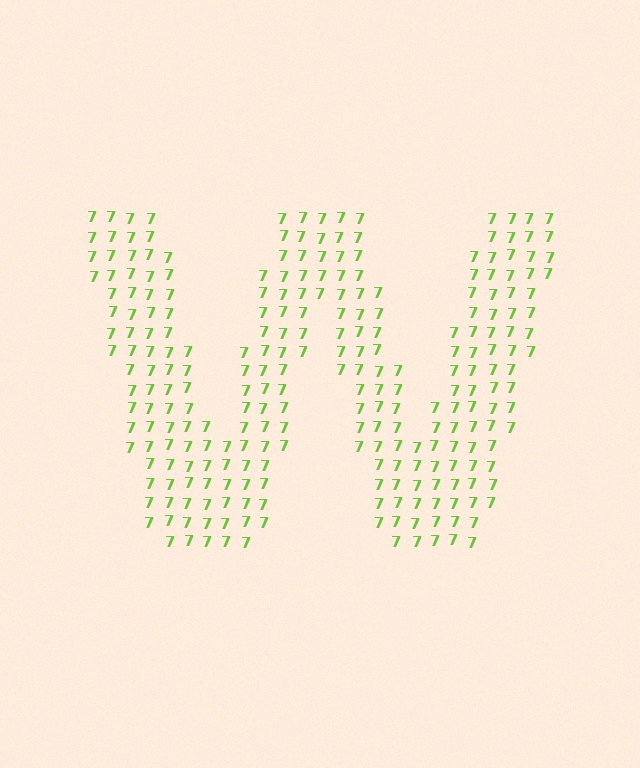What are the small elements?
The small elements are digit 7's.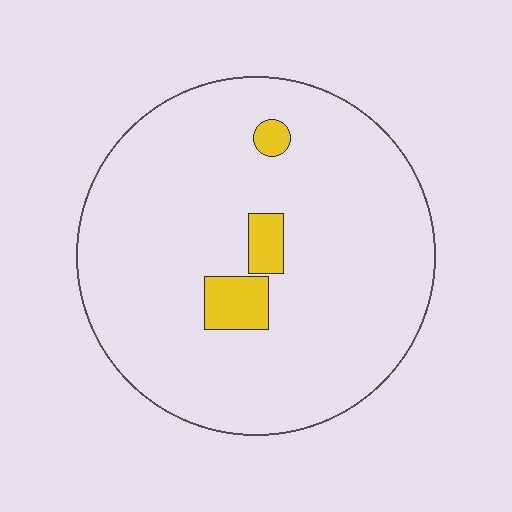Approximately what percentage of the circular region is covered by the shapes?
Approximately 5%.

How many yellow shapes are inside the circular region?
3.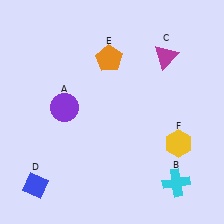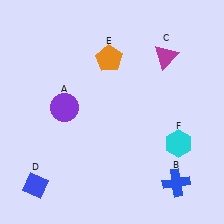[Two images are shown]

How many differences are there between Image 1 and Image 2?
There are 2 differences between the two images.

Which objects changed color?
B changed from cyan to blue. F changed from yellow to cyan.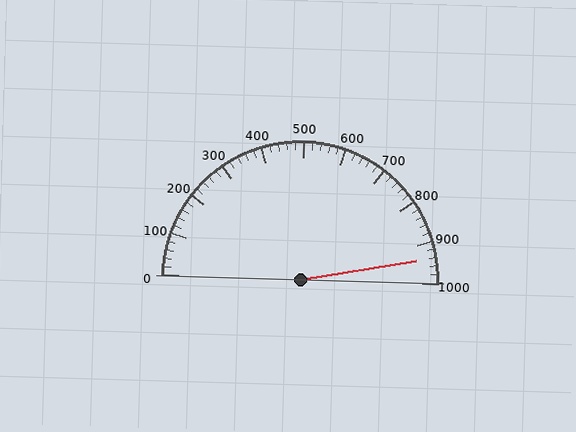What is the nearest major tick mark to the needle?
The nearest major tick mark is 900.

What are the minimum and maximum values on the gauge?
The gauge ranges from 0 to 1000.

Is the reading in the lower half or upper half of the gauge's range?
The reading is in the upper half of the range (0 to 1000).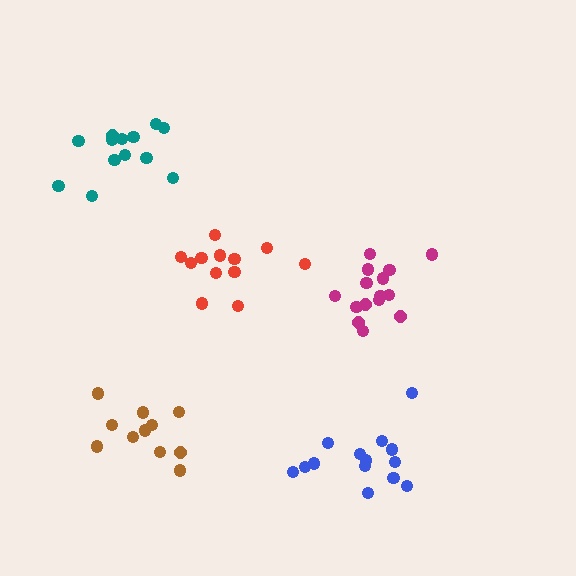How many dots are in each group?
Group 1: 15 dots, Group 2: 12 dots, Group 3: 13 dots, Group 4: 11 dots, Group 5: 14 dots (65 total).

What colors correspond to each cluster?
The clusters are colored: magenta, red, teal, brown, blue.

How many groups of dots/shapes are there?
There are 5 groups.